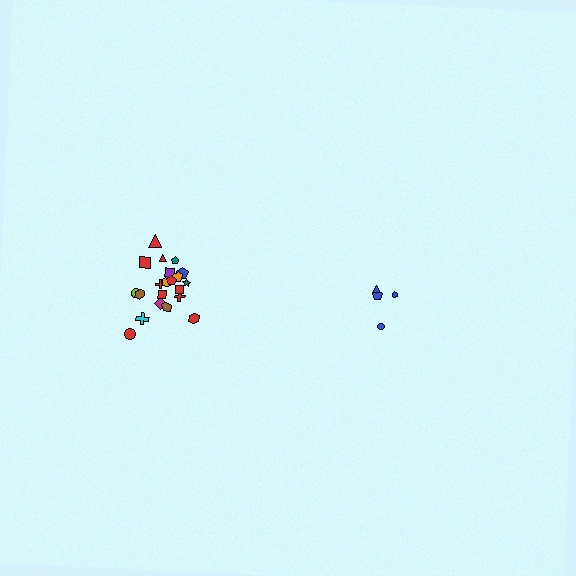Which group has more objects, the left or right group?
The left group.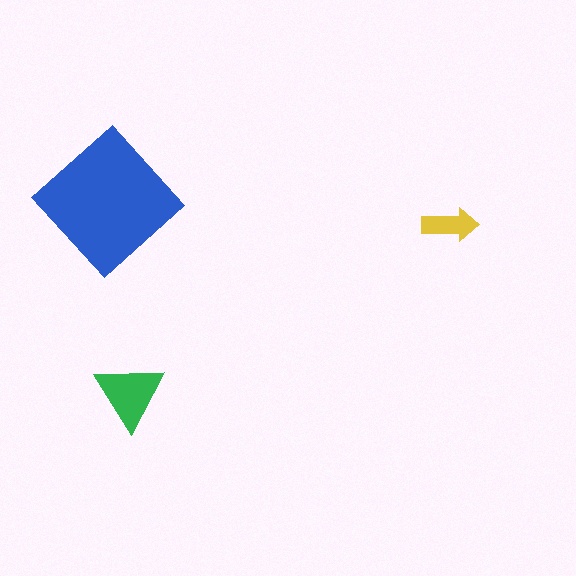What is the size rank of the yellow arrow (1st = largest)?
3rd.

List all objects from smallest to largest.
The yellow arrow, the green triangle, the blue diamond.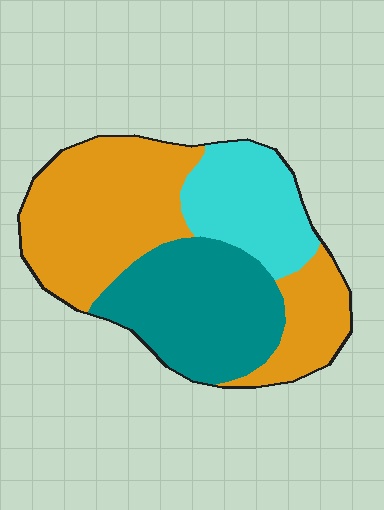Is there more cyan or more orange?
Orange.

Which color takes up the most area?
Orange, at roughly 50%.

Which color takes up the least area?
Cyan, at roughly 20%.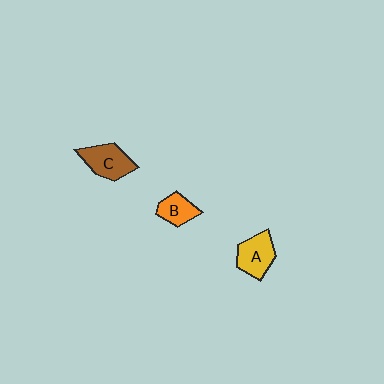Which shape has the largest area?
Shape C (brown).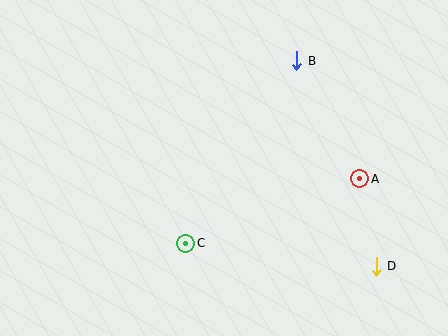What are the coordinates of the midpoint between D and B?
The midpoint between D and B is at (337, 164).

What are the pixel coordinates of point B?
Point B is at (297, 61).